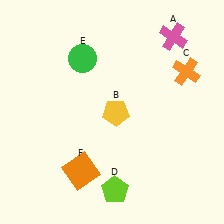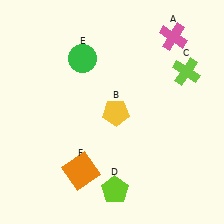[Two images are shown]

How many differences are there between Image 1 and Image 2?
There is 1 difference between the two images.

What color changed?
The cross (C) changed from orange in Image 1 to lime in Image 2.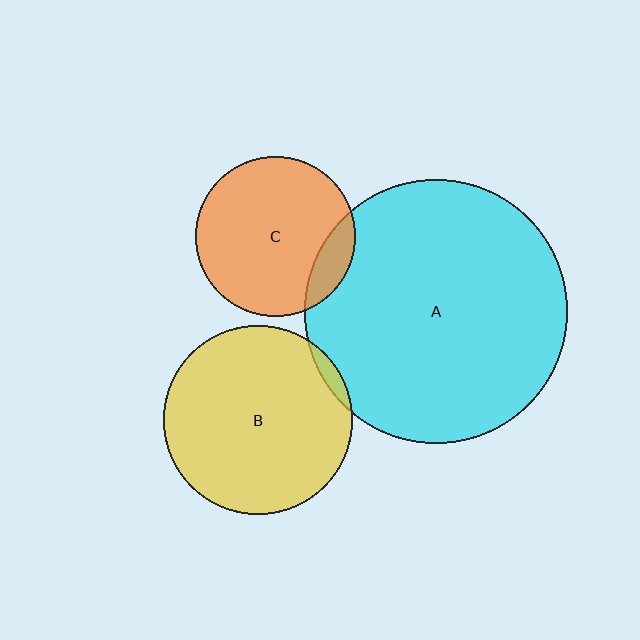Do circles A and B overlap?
Yes.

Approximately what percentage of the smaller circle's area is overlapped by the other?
Approximately 5%.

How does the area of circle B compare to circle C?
Approximately 1.4 times.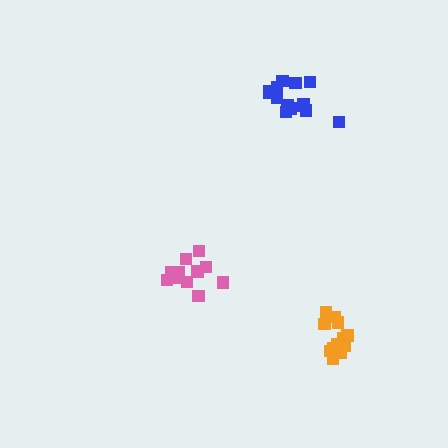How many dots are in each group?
Group 1: 12 dots, Group 2: 14 dots, Group 3: 12 dots (38 total).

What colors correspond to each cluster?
The clusters are colored: pink, blue, orange.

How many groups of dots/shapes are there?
There are 3 groups.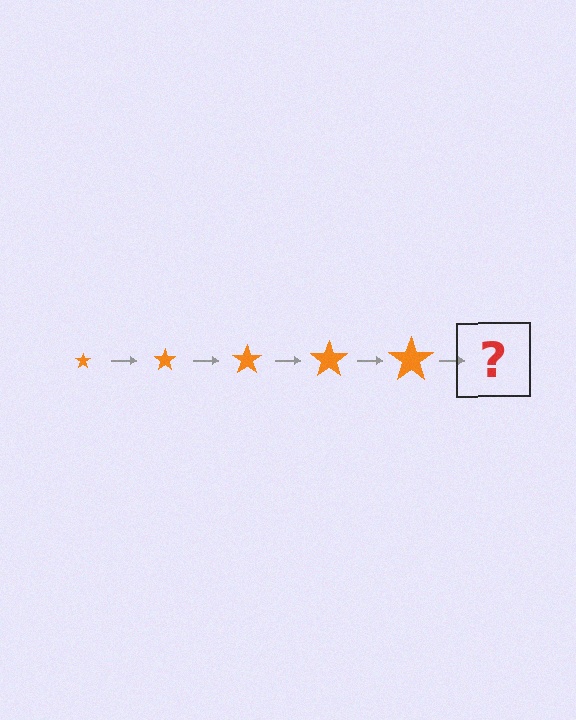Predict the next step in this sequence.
The next step is an orange star, larger than the previous one.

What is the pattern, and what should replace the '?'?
The pattern is that the star gets progressively larger each step. The '?' should be an orange star, larger than the previous one.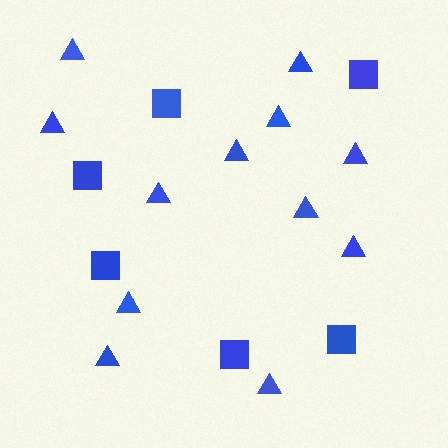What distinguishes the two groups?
There are 2 groups: one group of squares (6) and one group of triangles (12).